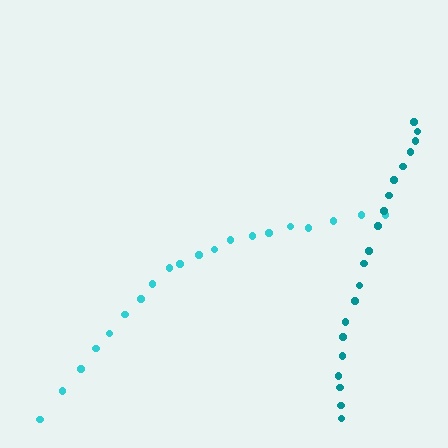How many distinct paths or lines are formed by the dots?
There are 2 distinct paths.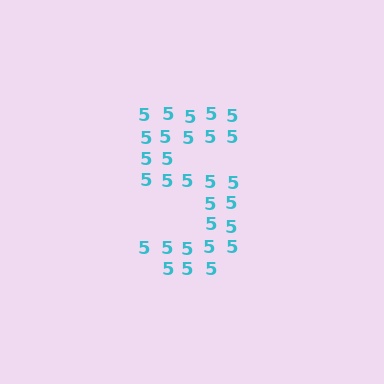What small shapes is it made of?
It is made of small digit 5's.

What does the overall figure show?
The overall figure shows the digit 5.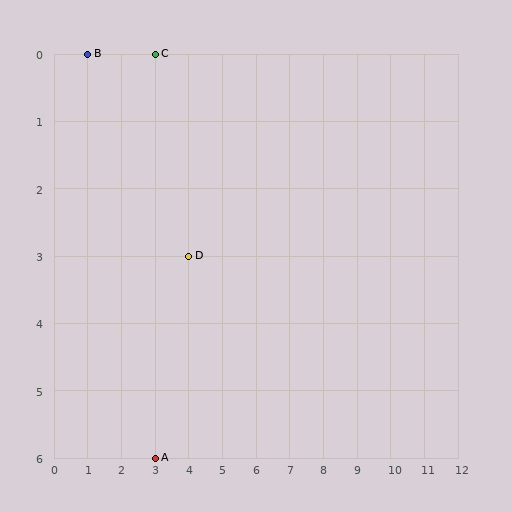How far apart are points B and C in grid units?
Points B and C are 2 columns apart.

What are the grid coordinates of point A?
Point A is at grid coordinates (3, 6).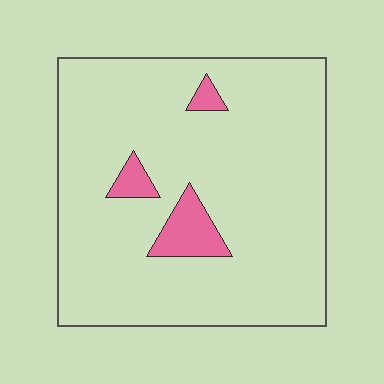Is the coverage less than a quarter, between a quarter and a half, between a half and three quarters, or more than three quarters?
Less than a quarter.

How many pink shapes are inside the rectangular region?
3.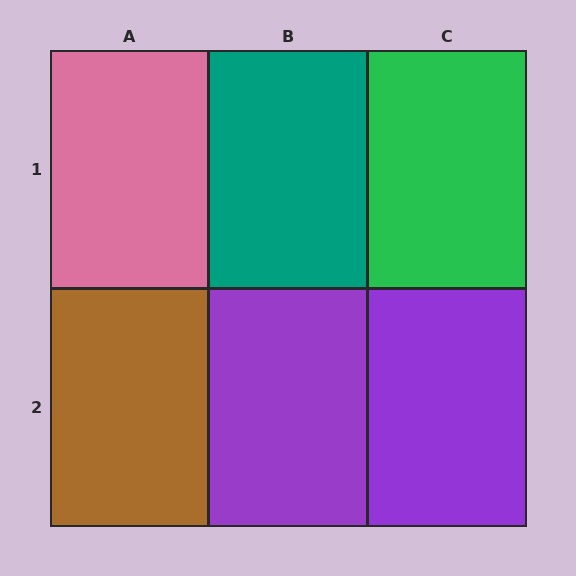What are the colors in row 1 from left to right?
Pink, teal, green.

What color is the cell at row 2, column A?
Brown.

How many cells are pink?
1 cell is pink.